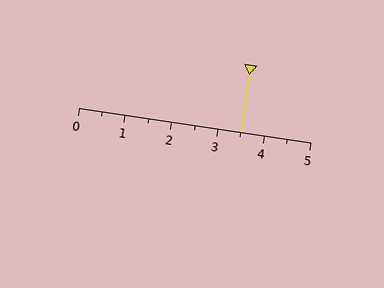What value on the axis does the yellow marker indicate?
The marker indicates approximately 3.5.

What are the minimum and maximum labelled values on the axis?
The axis runs from 0 to 5.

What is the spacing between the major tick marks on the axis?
The major ticks are spaced 1 apart.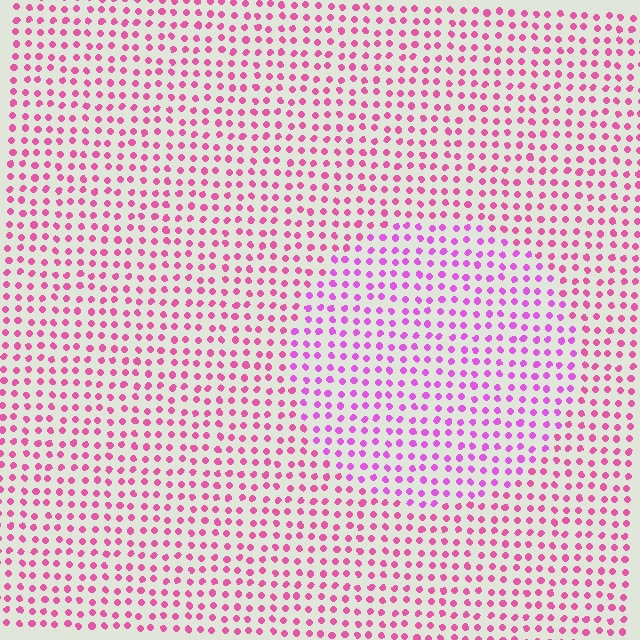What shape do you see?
I see a circle.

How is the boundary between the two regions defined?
The boundary is defined purely by a slight shift in hue (about 28 degrees). Spacing, size, and orientation are identical on both sides.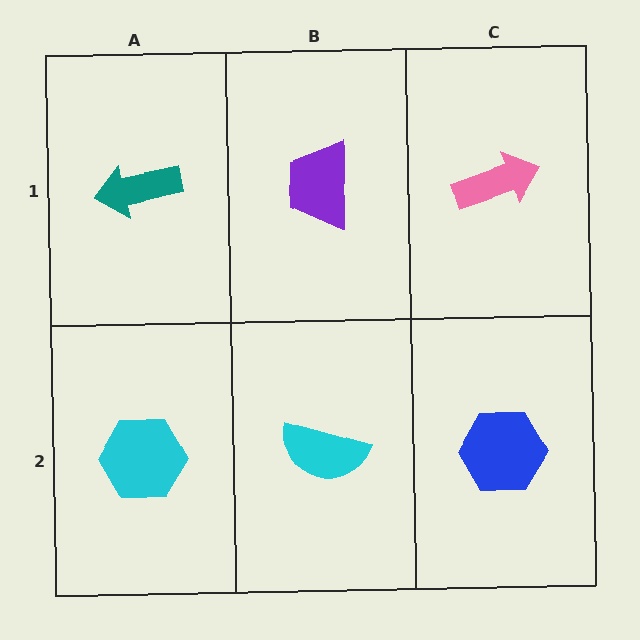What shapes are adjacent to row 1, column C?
A blue hexagon (row 2, column C), a purple trapezoid (row 1, column B).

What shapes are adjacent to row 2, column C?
A pink arrow (row 1, column C), a cyan semicircle (row 2, column B).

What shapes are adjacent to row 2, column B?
A purple trapezoid (row 1, column B), a cyan hexagon (row 2, column A), a blue hexagon (row 2, column C).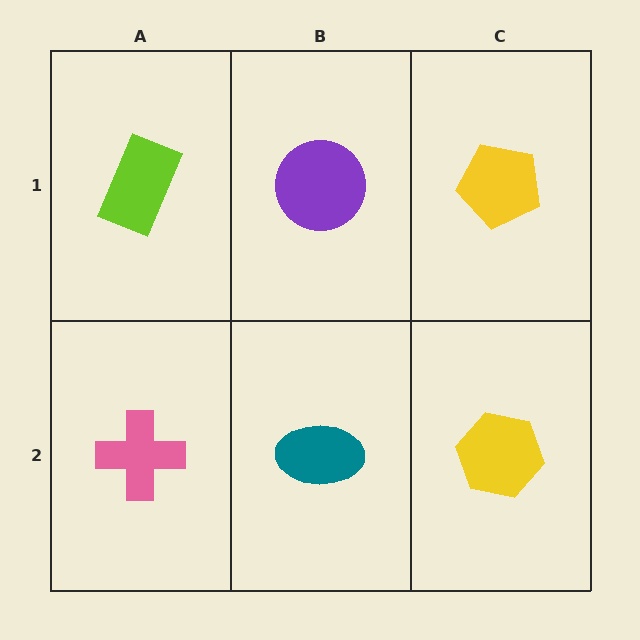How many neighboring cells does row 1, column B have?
3.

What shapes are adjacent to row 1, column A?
A pink cross (row 2, column A), a purple circle (row 1, column B).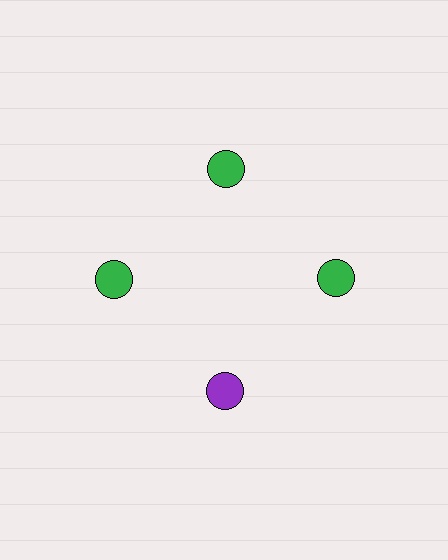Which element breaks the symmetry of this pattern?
The purple circle at roughly the 6 o'clock position breaks the symmetry. All other shapes are green circles.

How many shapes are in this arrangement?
There are 4 shapes arranged in a ring pattern.